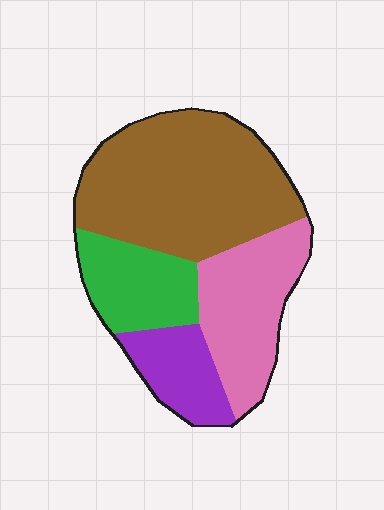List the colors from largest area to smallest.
From largest to smallest: brown, pink, green, purple.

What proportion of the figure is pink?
Pink takes up about one quarter (1/4) of the figure.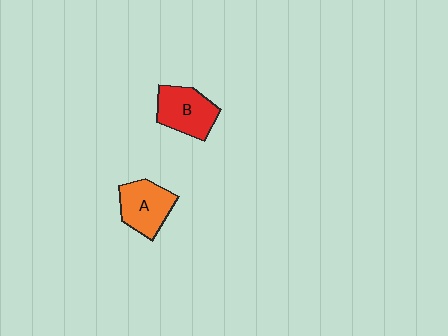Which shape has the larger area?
Shape B (red).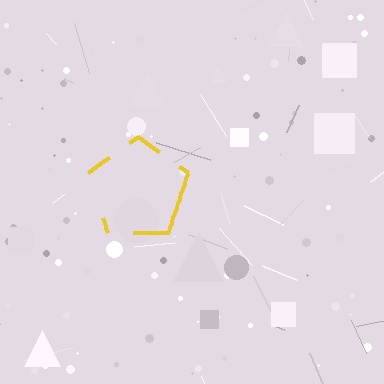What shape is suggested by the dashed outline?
The dashed outline suggests a pentagon.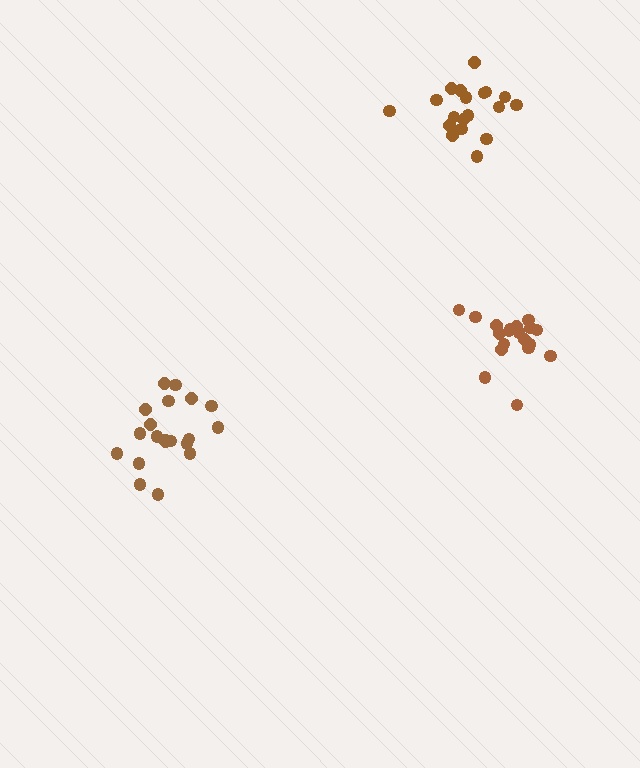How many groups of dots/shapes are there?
There are 3 groups.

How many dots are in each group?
Group 1: 19 dots, Group 2: 20 dots, Group 3: 19 dots (58 total).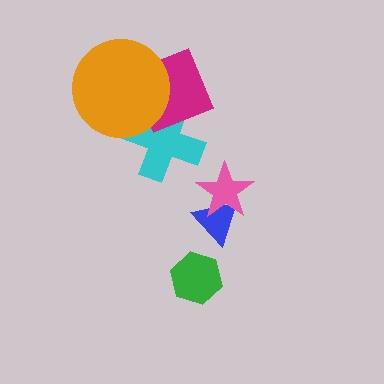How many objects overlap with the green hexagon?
0 objects overlap with the green hexagon.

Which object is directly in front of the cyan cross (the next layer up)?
The magenta square is directly in front of the cyan cross.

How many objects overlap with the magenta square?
2 objects overlap with the magenta square.